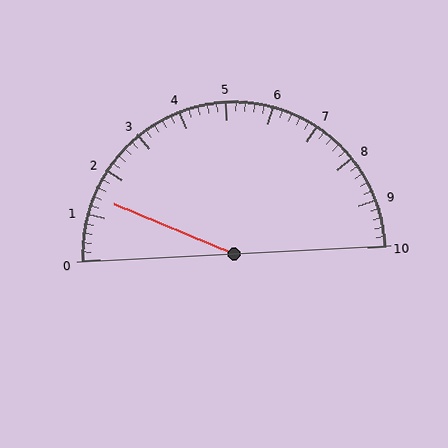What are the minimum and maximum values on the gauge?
The gauge ranges from 0 to 10.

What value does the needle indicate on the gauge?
The needle indicates approximately 1.4.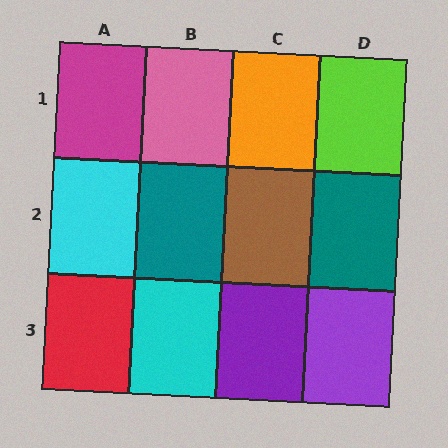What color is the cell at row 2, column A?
Cyan.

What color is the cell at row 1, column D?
Lime.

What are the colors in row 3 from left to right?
Red, cyan, purple, purple.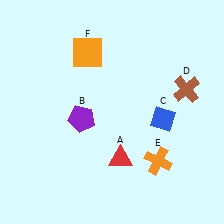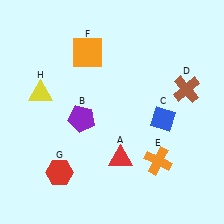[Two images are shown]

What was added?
A red hexagon (G), a yellow triangle (H) were added in Image 2.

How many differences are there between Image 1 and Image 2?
There are 2 differences between the two images.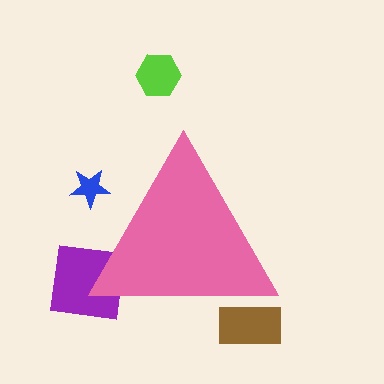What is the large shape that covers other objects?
A pink triangle.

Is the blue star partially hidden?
Yes, the blue star is partially hidden behind the pink triangle.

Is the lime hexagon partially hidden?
No, the lime hexagon is fully visible.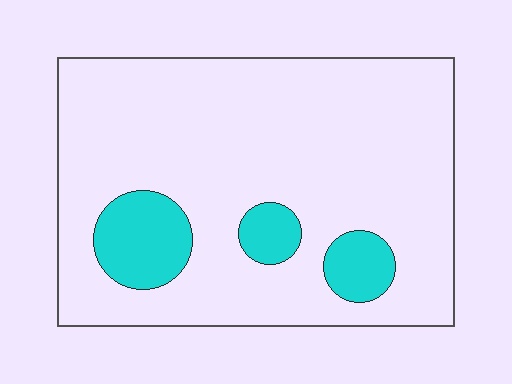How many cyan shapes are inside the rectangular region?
3.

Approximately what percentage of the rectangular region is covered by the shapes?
Approximately 15%.